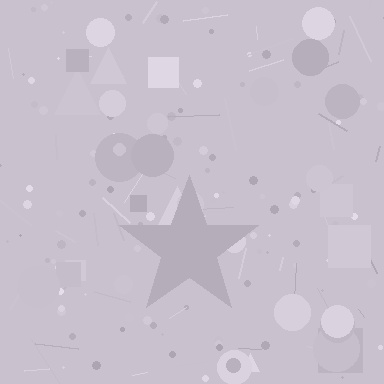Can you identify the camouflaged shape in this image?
The camouflaged shape is a star.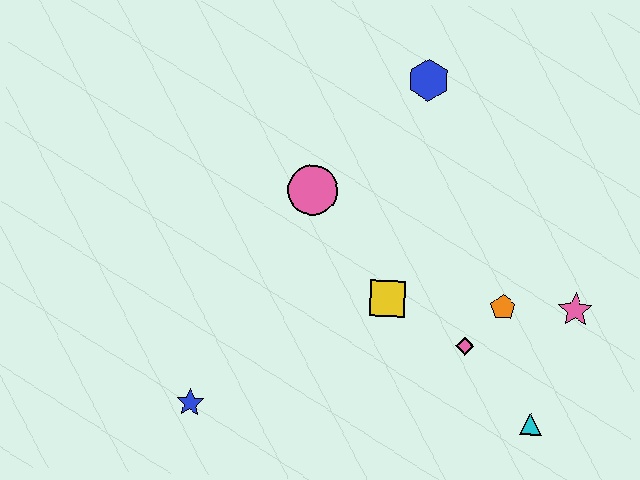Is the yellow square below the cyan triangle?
No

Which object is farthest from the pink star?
The blue star is farthest from the pink star.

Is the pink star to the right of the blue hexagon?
Yes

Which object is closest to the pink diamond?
The orange pentagon is closest to the pink diamond.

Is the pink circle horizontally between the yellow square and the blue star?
Yes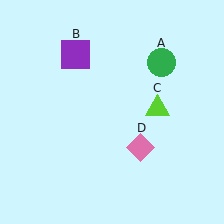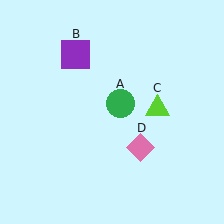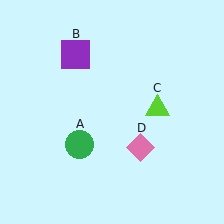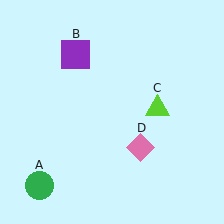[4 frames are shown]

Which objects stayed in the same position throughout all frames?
Purple square (object B) and lime triangle (object C) and pink diamond (object D) remained stationary.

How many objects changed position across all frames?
1 object changed position: green circle (object A).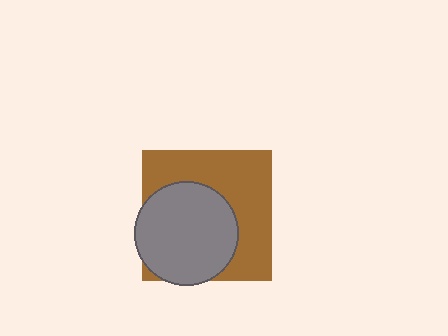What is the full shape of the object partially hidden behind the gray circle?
The partially hidden object is a brown square.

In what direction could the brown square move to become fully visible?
The brown square could move toward the upper-right. That would shift it out from behind the gray circle entirely.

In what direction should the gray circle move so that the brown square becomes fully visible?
The gray circle should move toward the lower-left. That is the shortest direction to clear the overlap and leave the brown square fully visible.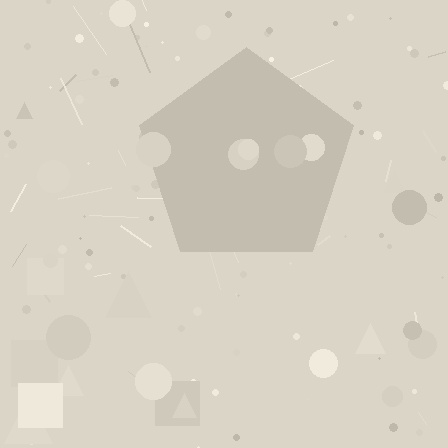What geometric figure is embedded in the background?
A pentagon is embedded in the background.